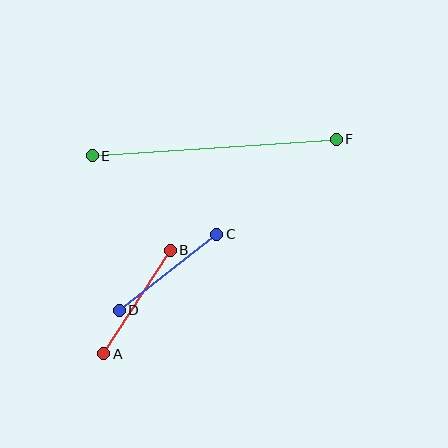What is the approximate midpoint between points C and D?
The midpoint is at approximately (168, 272) pixels.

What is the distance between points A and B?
The distance is approximately 123 pixels.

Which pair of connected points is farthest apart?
Points E and F are farthest apart.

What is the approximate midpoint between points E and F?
The midpoint is at approximately (214, 148) pixels.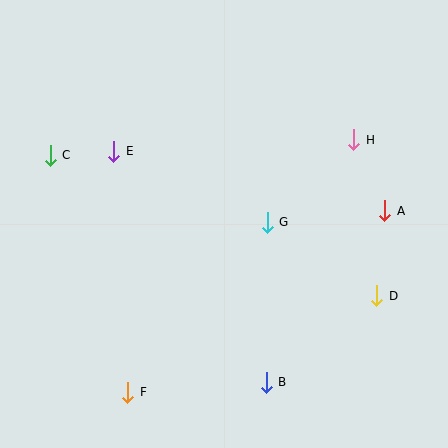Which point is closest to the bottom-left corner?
Point F is closest to the bottom-left corner.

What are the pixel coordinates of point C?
Point C is at (50, 155).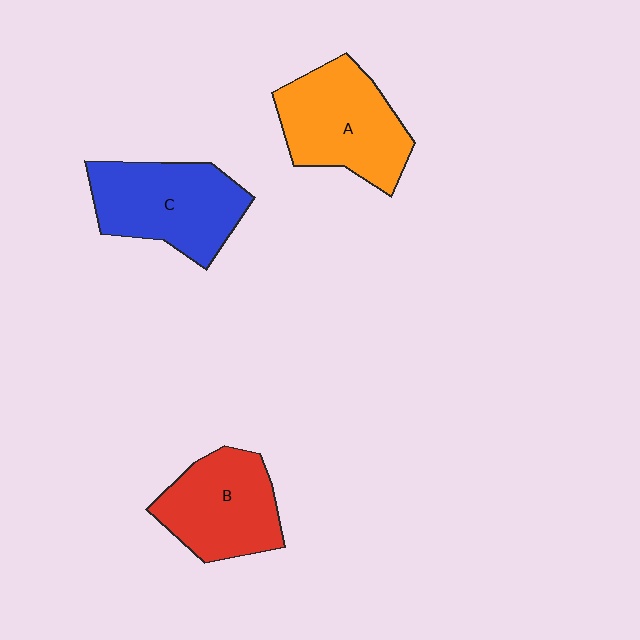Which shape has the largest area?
Shape C (blue).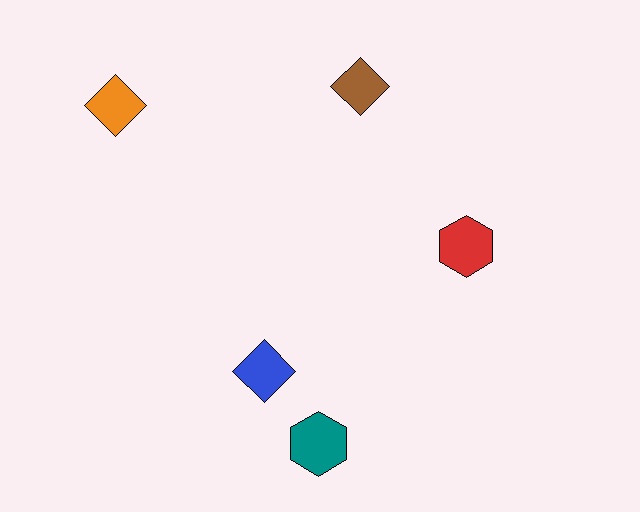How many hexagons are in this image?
There are 2 hexagons.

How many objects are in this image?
There are 5 objects.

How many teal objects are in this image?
There is 1 teal object.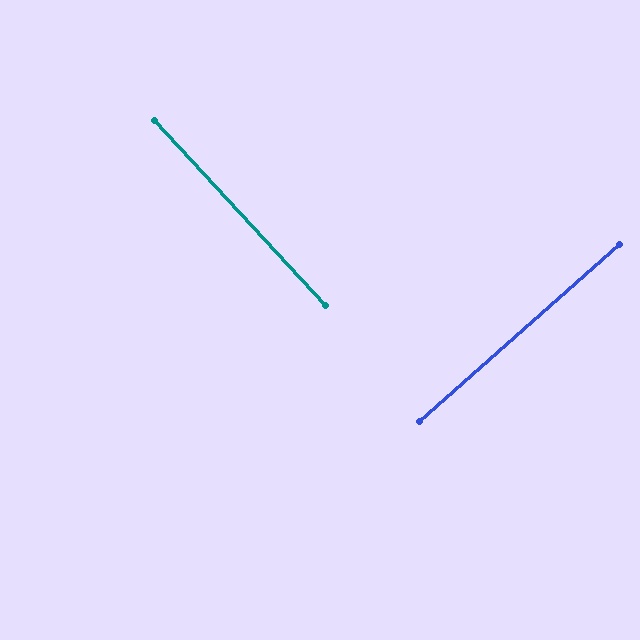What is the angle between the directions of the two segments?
Approximately 89 degrees.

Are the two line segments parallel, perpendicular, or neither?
Perpendicular — they meet at approximately 89°.